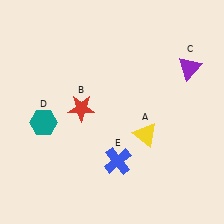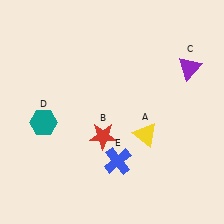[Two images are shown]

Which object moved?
The red star (B) moved down.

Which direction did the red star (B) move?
The red star (B) moved down.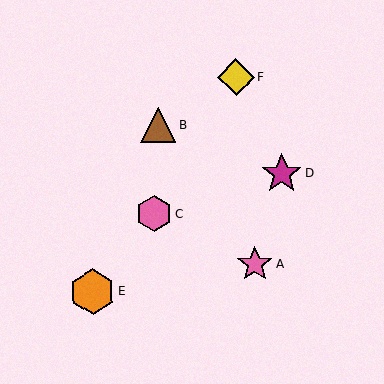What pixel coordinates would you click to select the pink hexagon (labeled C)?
Click at (154, 214) to select the pink hexagon C.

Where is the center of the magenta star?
The center of the magenta star is at (282, 173).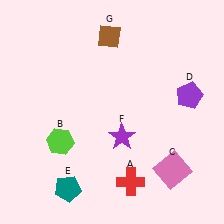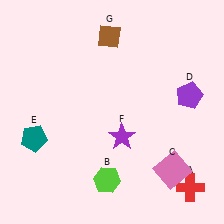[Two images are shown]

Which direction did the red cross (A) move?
The red cross (A) moved right.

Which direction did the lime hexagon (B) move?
The lime hexagon (B) moved right.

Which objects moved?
The objects that moved are: the red cross (A), the lime hexagon (B), the teal pentagon (E).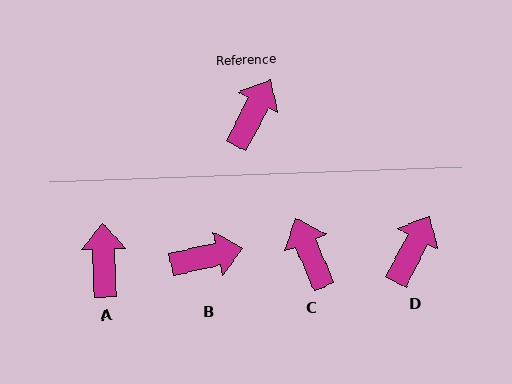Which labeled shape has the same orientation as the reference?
D.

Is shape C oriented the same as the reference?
No, it is off by about 50 degrees.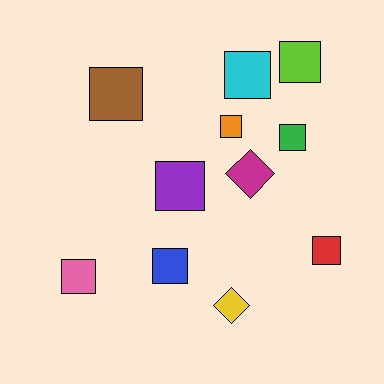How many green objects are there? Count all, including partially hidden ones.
There is 1 green object.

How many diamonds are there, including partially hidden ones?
There are 2 diamonds.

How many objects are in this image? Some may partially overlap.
There are 11 objects.